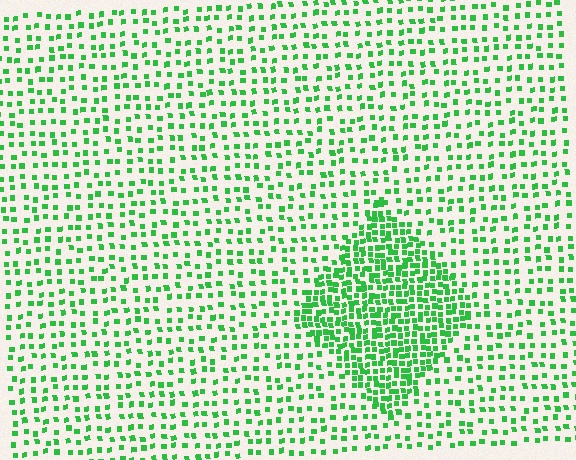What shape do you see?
I see a diamond.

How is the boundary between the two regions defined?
The boundary is defined by a change in element density (approximately 2.4x ratio). All elements are the same color, size, and shape.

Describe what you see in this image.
The image contains small green elements arranged at two different densities. A diamond-shaped region is visible where the elements are more densely packed than the surrounding area.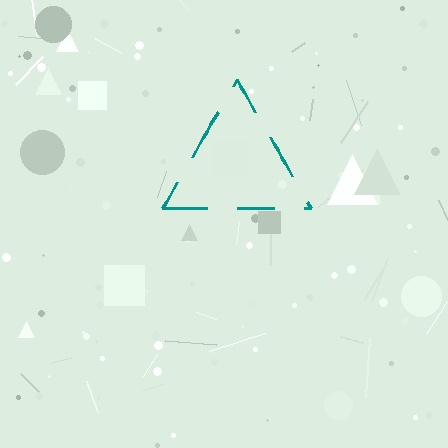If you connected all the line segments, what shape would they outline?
They would outline a triangle.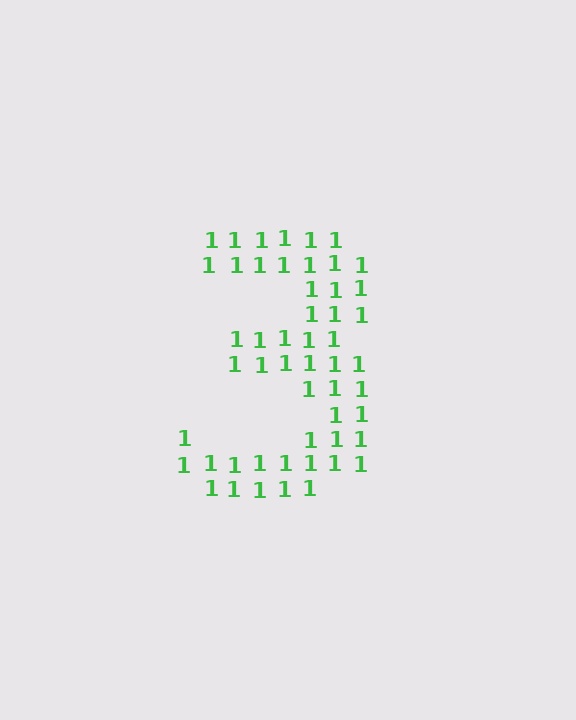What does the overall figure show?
The overall figure shows the digit 3.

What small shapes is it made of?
It is made of small digit 1's.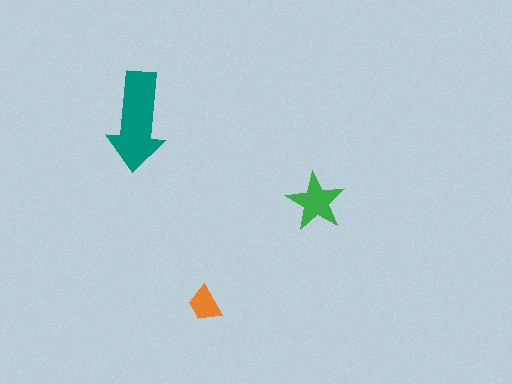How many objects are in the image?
There are 3 objects in the image.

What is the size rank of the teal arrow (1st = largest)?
1st.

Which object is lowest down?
The orange trapezoid is bottommost.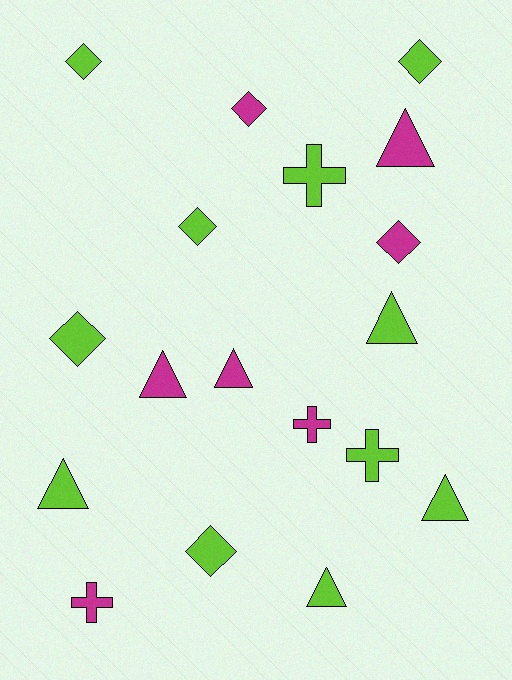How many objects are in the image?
There are 18 objects.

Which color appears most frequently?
Lime, with 11 objects.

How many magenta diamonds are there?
There are 2 magenta diamonds.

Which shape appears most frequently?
Diamond, with 7 objects.